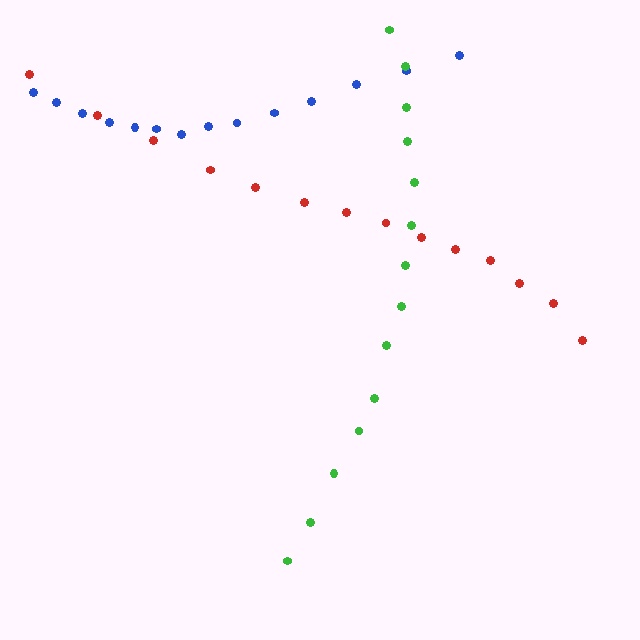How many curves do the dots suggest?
There are 3 distinct paths.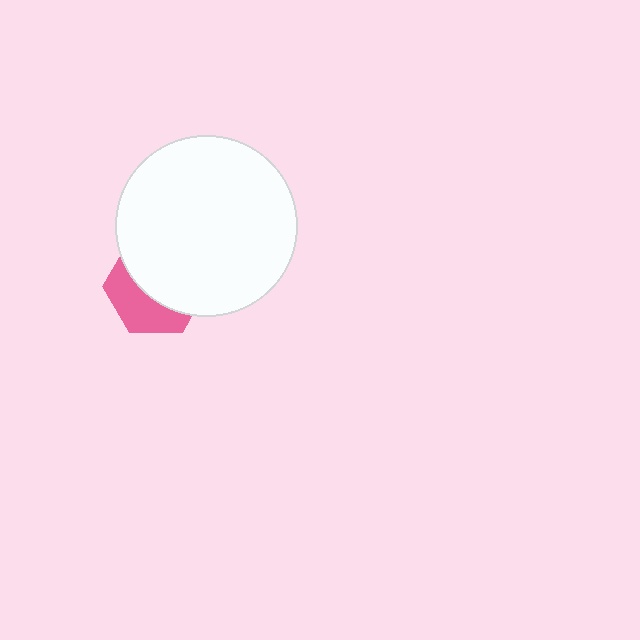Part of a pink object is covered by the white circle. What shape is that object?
It is a hexagon.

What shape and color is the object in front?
The object in front is a white circle.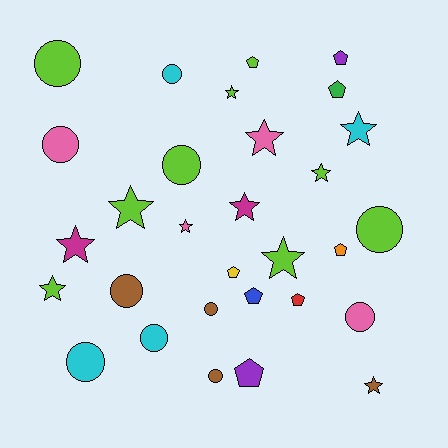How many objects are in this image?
There are 30 objects.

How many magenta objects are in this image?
There are 2 magenta objects.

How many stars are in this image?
There are 11 stars.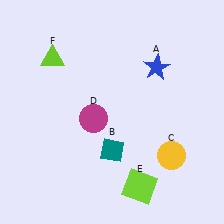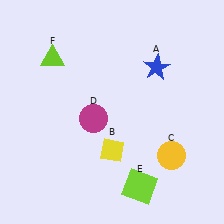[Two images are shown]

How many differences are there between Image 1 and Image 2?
There is 1 difference between the two images.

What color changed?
The diamond (B) changed from teal in Image 1 to yellow in Image 2.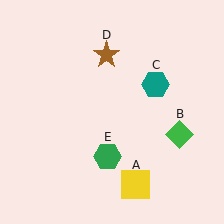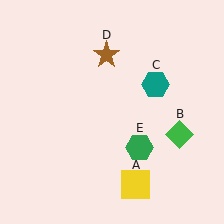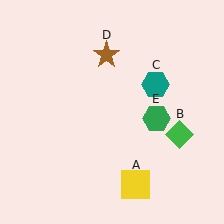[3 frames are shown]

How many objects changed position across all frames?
1 object changed position: green hexagon (object E).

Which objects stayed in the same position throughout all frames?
Yellow square (object A) and green diamond (object B) and teal hexagon (object C) and brown star (object D) remained stationary.